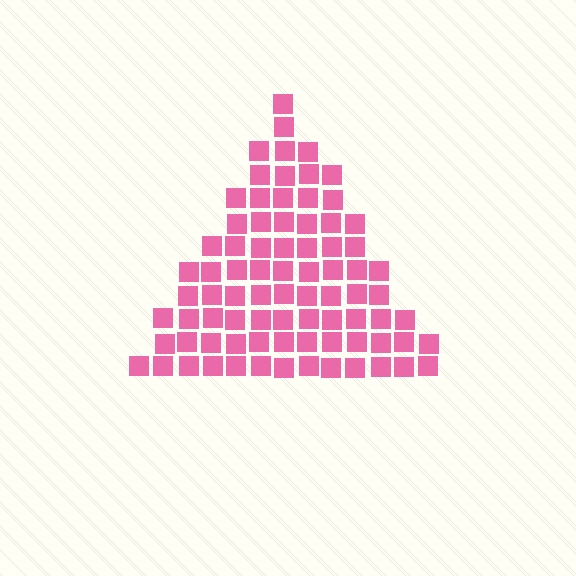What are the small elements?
The small elements are squares.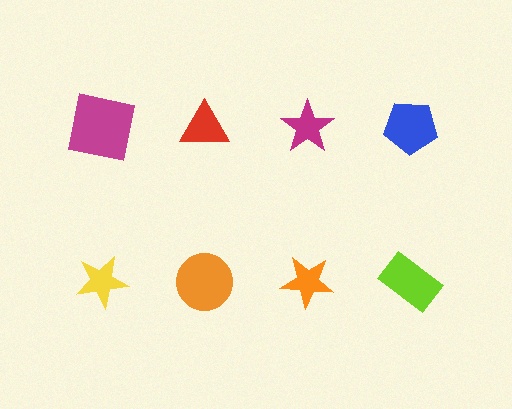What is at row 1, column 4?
A blue pentagon.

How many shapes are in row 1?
4 shapes.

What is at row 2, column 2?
An orange circle.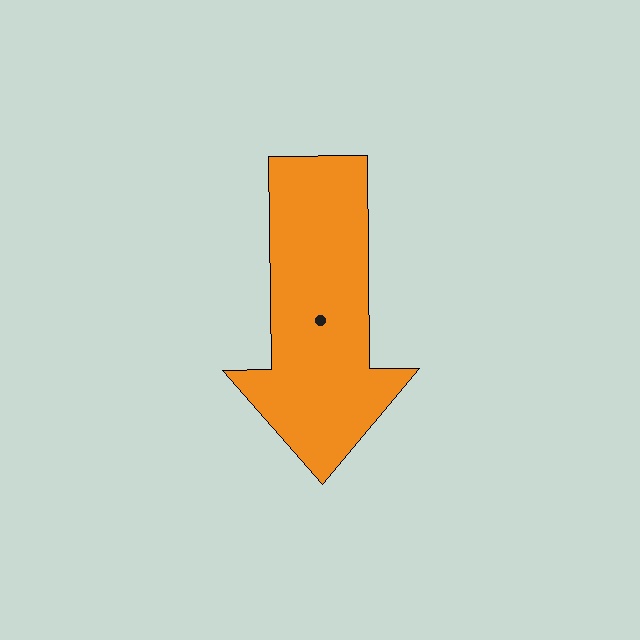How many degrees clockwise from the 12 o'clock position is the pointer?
Approximately 179 degrees.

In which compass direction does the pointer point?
South.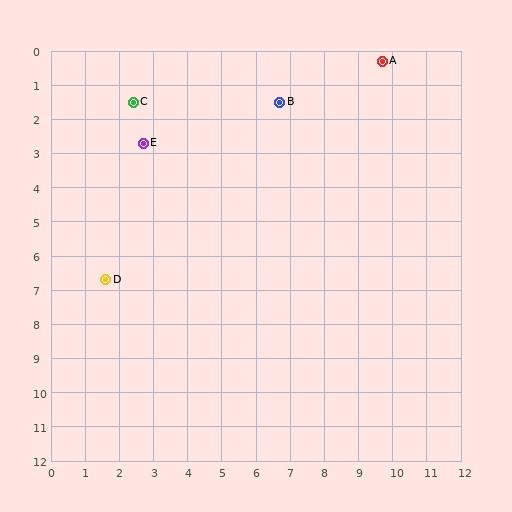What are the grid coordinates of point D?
Point D is at approximately (1.6, 6.7).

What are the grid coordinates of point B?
Point B is at approximately (6.7, 1.5).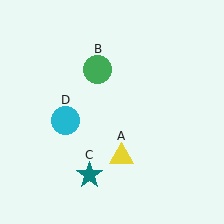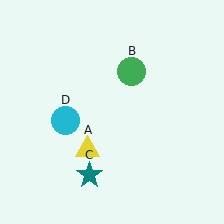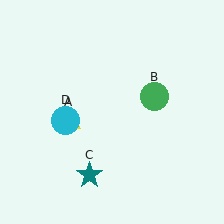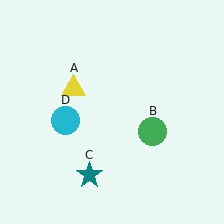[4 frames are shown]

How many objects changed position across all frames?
2 objects changed position: yellow triangle (object A), green circle (object B).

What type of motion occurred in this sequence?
The yellow triangle (object A), green circle (object B) rotated clockwise around the center of the scene.